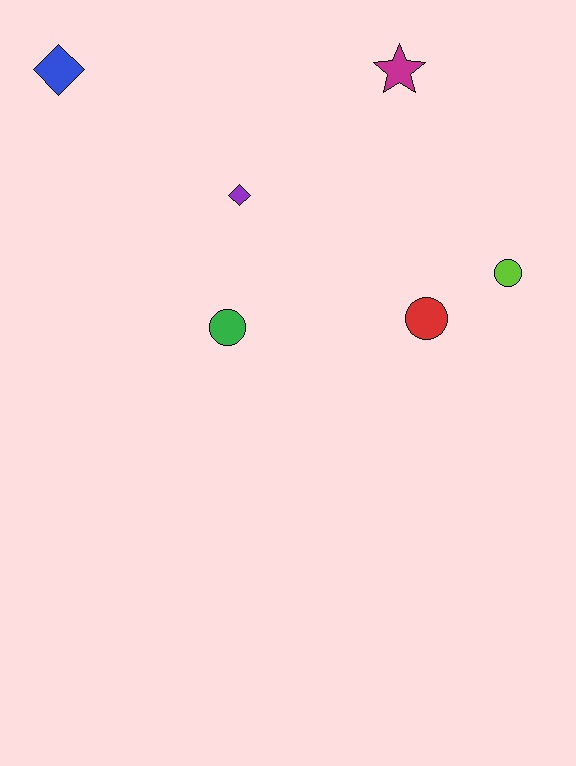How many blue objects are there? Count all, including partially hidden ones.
There is 1 blue object.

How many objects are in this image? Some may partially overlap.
There are 6 objects.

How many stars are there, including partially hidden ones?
There is 1 star.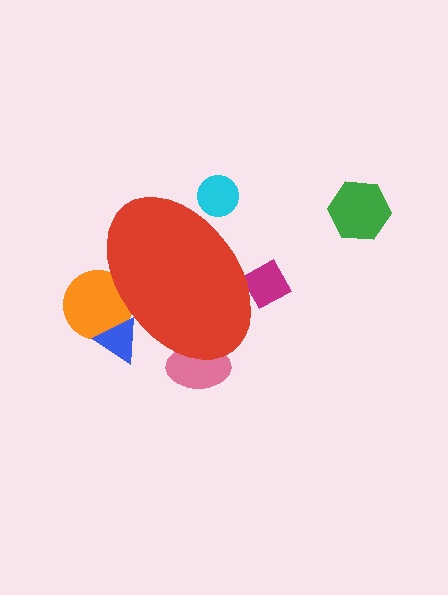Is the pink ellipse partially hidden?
Yes, the pink ellipse is partially hidden behind the red ellipse.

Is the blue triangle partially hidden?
Yes, the blue triangle is partially hidden behind the red ellipse.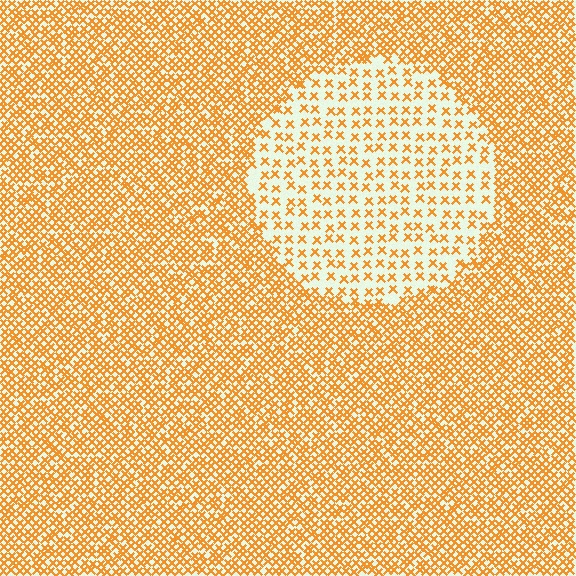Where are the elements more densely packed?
The elements are more densely packed outside the circle boundary.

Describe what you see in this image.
The image contains small orange elements arranged at two different densities. A circle-shaped region is visible where the elements are less densely packed than the surrounding area.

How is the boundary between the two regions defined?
The boundary is defined by a change in element density (approximately 2.6x ratio). All elements are the same color, size, and shape.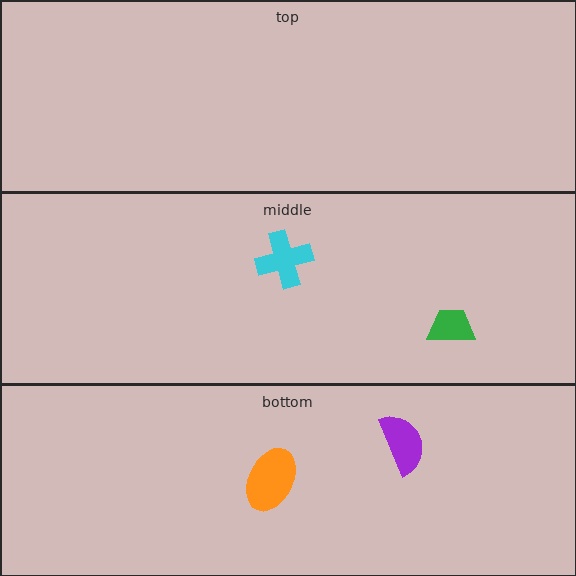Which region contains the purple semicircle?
The bottom region.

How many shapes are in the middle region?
2.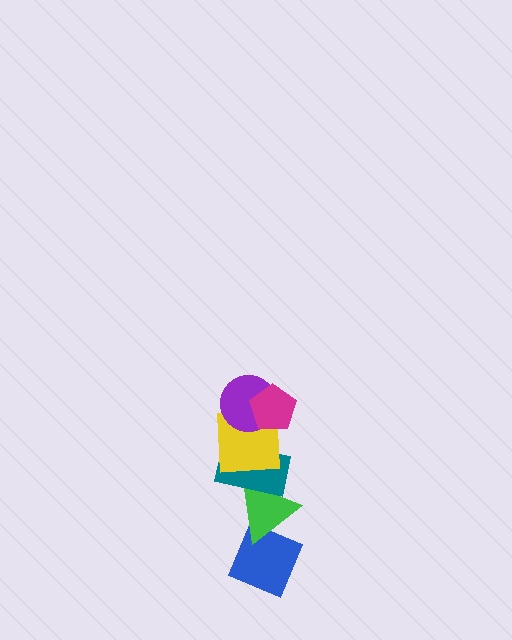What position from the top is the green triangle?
The green triangle is 5th from the top.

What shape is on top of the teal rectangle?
The yellow square is on top of the teal rectangle.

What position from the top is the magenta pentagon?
The magenta pentagon is 1st from the top.